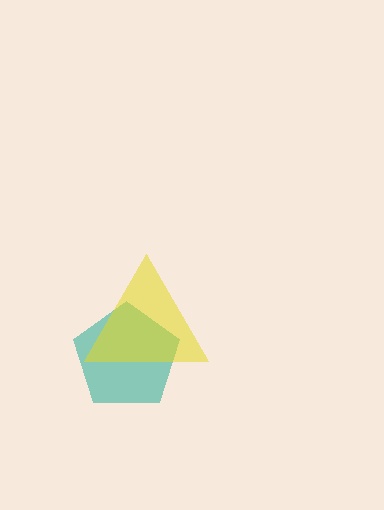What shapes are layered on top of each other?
The layered shapes are: a teal pentagon, a yellow triangle.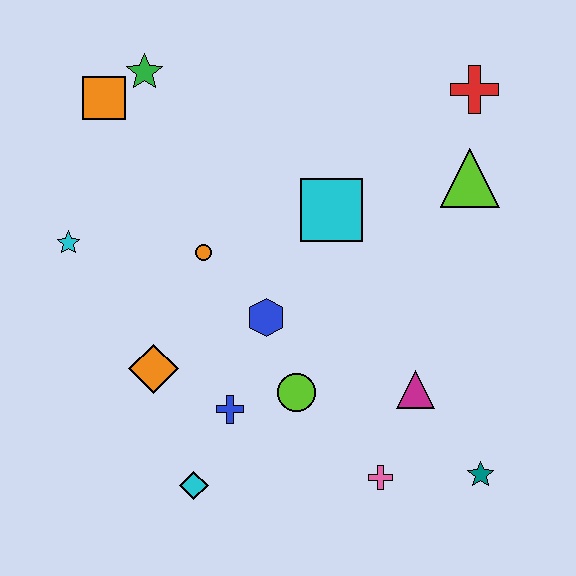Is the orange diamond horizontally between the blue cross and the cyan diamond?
No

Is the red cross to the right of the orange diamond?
Yes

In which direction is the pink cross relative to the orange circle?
The pink cross is below the orange circle.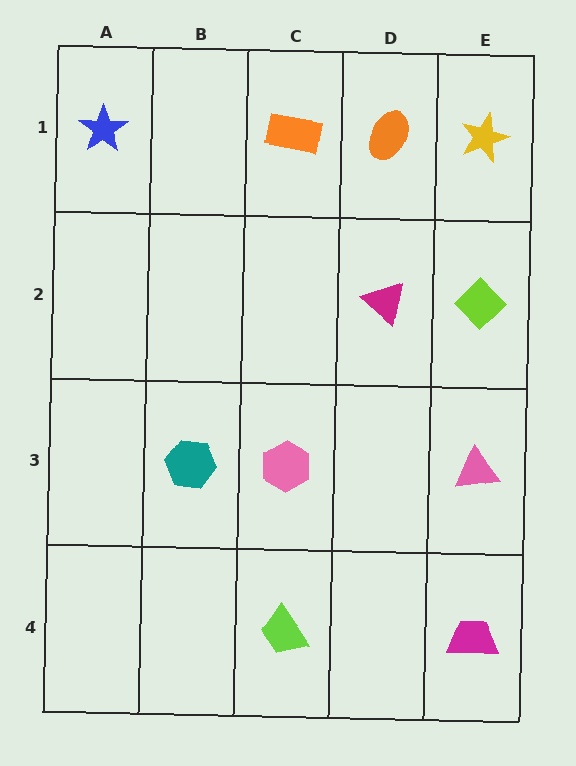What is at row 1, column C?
An orange rectangle.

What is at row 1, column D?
An orange ellipse.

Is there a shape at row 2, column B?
No, that cell is empty.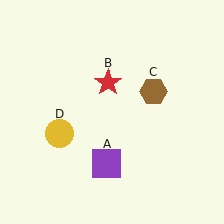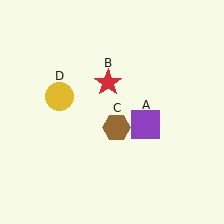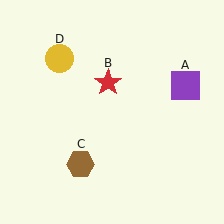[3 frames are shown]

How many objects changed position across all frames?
3 objects changed position: purple square (object A), brown hexagon (object C), yellow circle (object D).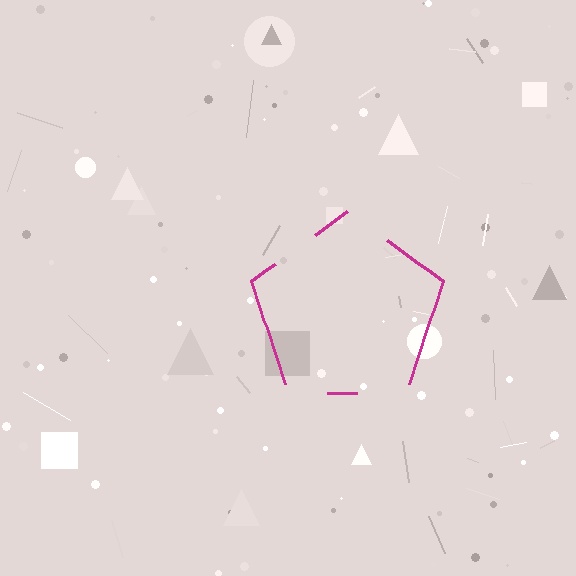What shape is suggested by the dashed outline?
The dashed outline suggests a pentagon.